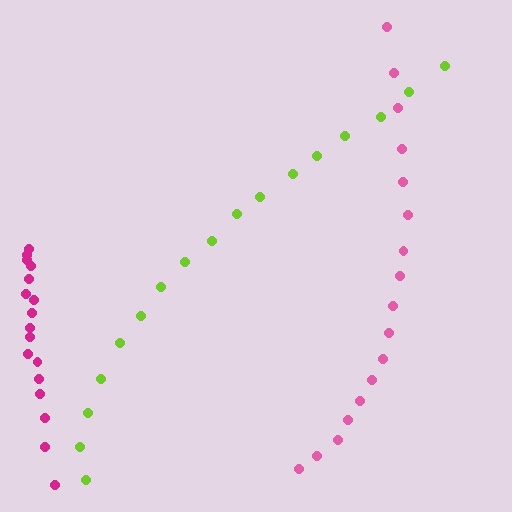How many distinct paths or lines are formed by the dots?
There are 3 distinct paths.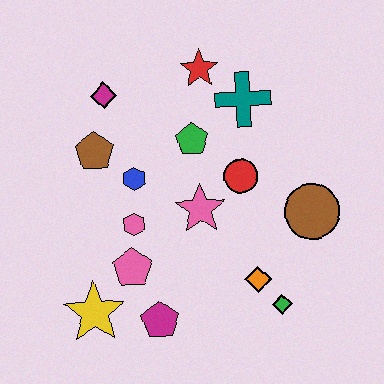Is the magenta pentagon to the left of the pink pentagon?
No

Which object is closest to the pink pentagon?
The pink hexagon is closest to the pink pentagon.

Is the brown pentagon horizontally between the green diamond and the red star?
No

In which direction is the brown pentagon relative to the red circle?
The brown pentagon is to the left of the red circle.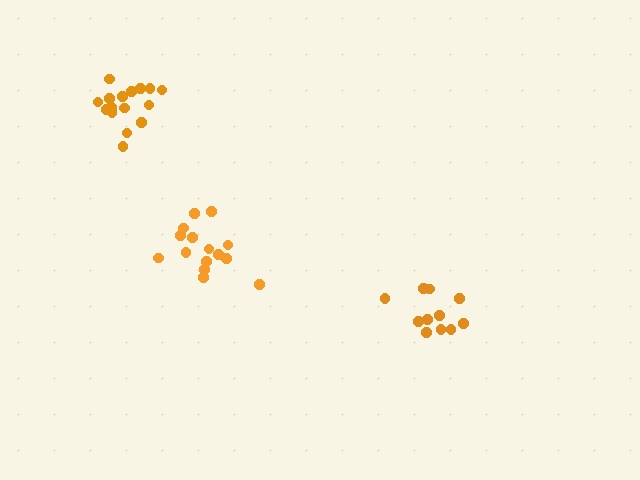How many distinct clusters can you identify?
There are 3 distinct clusters.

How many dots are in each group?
Group 1: 11 dots, Group 2: 16 dots, Group 3: 15 dots (42 total).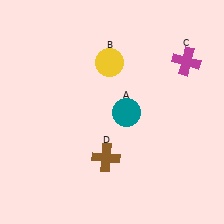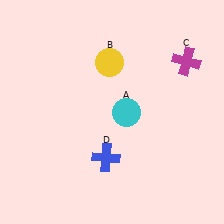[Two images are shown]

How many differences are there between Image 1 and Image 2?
There are 2 differences between the two images.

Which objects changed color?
A changed from teal to cyan. D changed from brown to blue.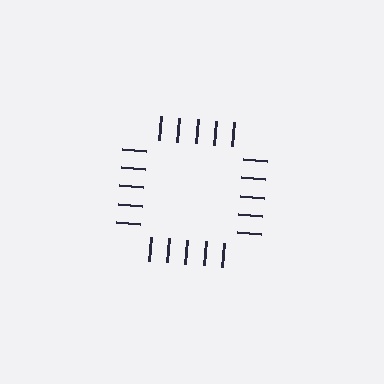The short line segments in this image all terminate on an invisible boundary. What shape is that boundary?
An illusory square — the line segments terminate on its edges but no continuous stroke is drawn.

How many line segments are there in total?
20 — 5 along each of the 4 edges.